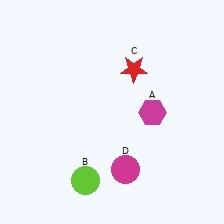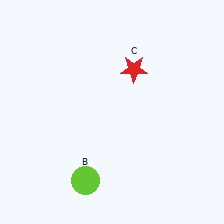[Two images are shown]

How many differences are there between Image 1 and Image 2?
There are 2 differences between the two images.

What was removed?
The magenta hexagon (A), the magenta circle (D) were removed in Image 2.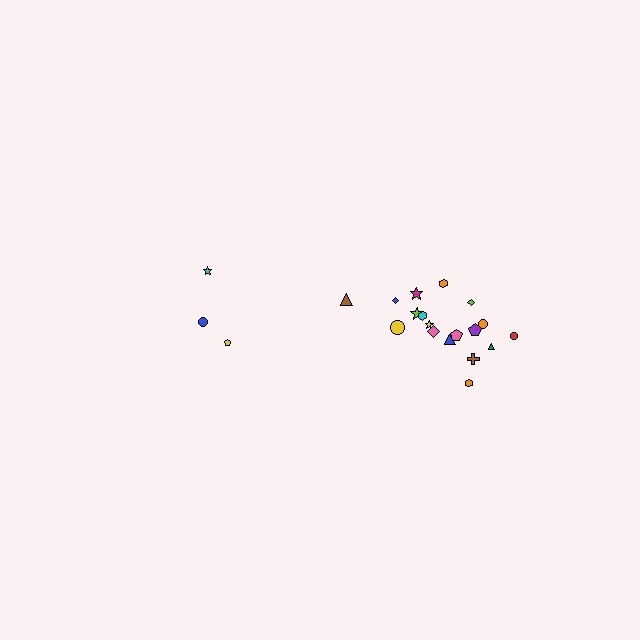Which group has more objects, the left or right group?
The right group.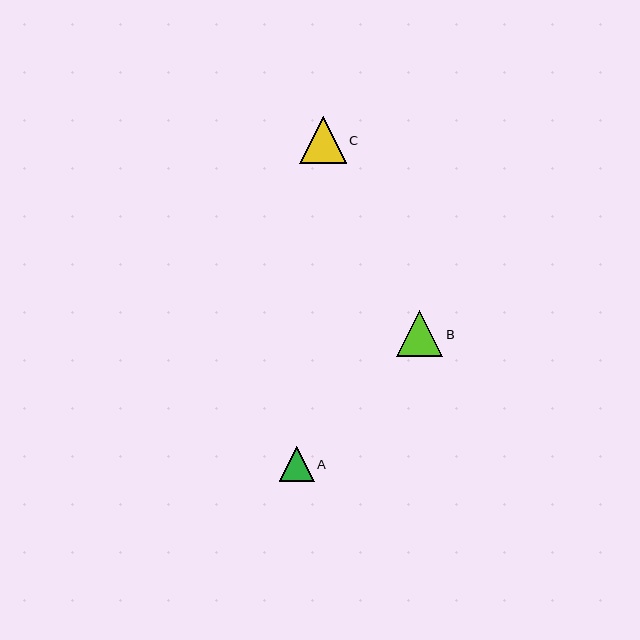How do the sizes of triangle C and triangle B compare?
Triangle C and triangle B are approximately the same size.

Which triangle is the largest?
Triangle C is the largest with a size of approximately 47 pixels.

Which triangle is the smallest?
Triangle A is the smallest with a size of approximately 35 pixels.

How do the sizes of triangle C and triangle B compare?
Triangle C and triangle B are approximately the same size.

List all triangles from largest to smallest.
From largest to smallest: C, B, A.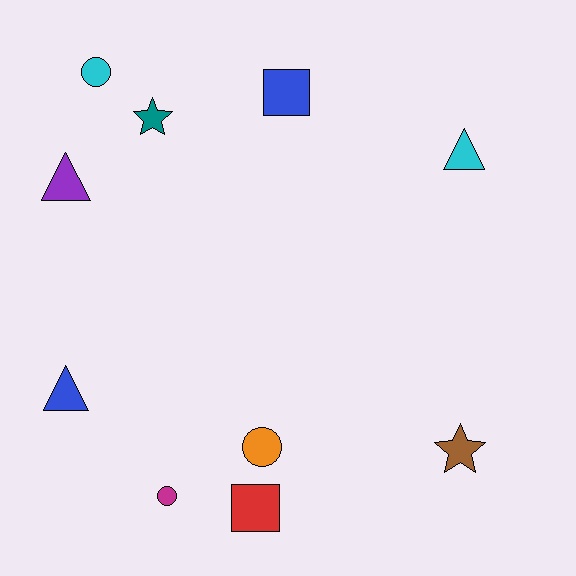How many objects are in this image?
There are 10 objects.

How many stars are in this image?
There are 2 stars.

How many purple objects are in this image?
There is 1 purple object.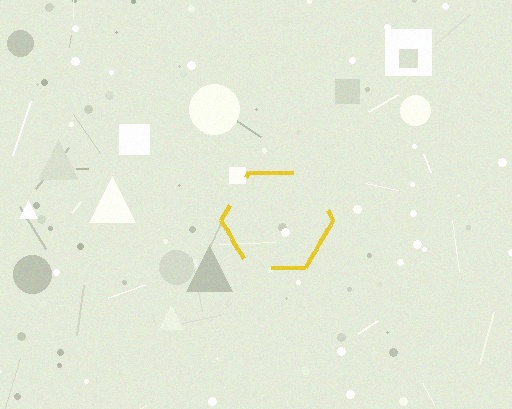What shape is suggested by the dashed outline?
The dashed outline suggests a hexagon.